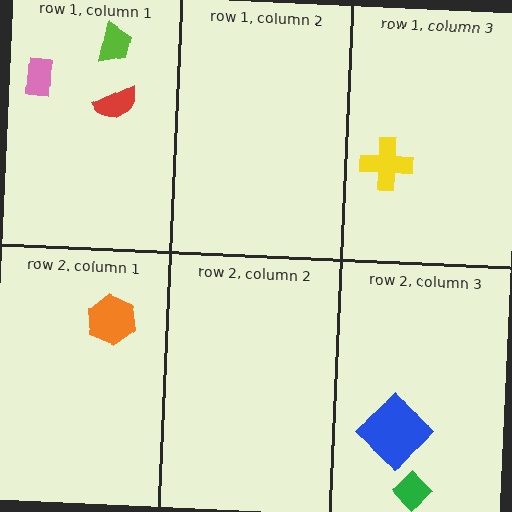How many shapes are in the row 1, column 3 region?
1.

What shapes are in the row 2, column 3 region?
The blue diamond, the green diamond.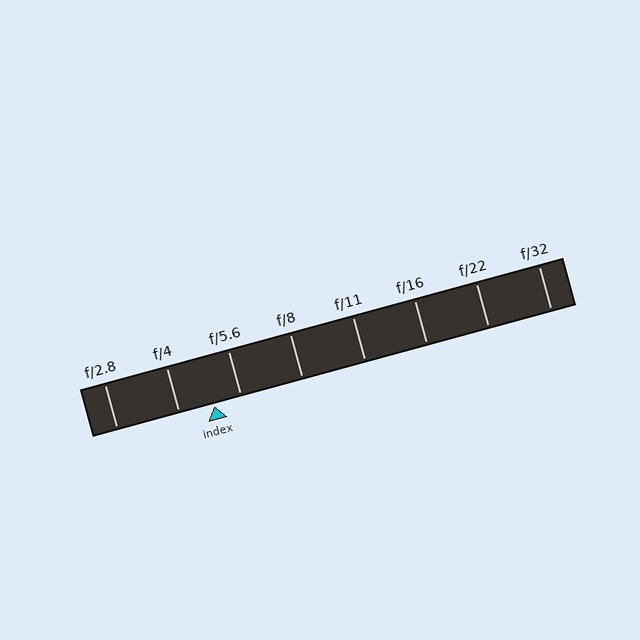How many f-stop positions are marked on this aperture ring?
There are 8 f-stop positions marked.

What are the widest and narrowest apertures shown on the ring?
The widest aperture shown is f/2.8 and the narrowest is f/32.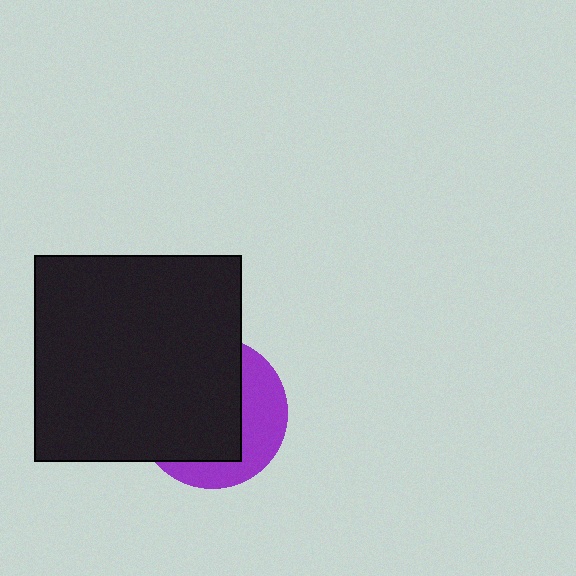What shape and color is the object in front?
The object in front is a black square.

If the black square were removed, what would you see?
You would see the complete purple circle.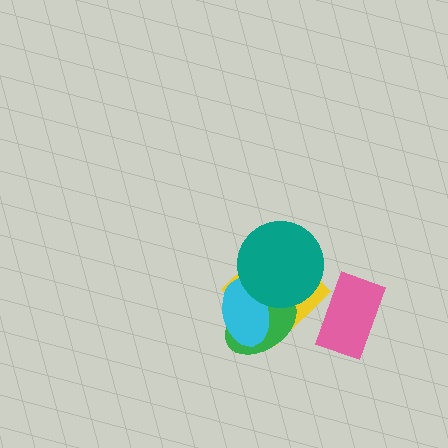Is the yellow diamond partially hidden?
Yes, it is partially covered by another shape.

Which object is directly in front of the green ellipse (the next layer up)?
The cyan ellipse is directly in front of the green ellipse.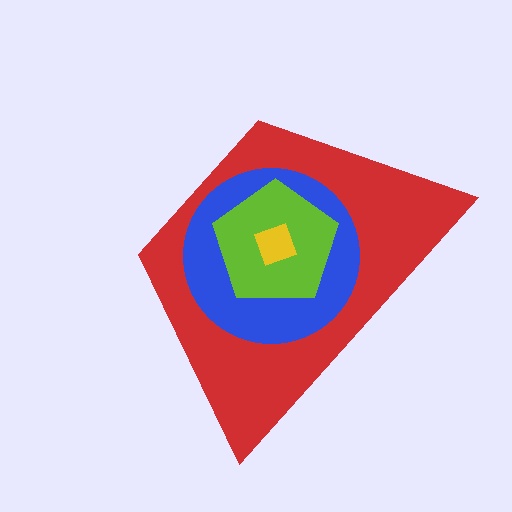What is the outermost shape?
The red trapezoid.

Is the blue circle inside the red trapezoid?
Yes.